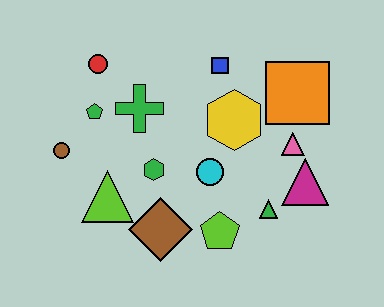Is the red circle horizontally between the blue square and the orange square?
No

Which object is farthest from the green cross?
The magenta triangle is farthest from the green cross.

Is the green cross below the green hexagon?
No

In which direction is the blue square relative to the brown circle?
The blue square is to the right of the brown circle.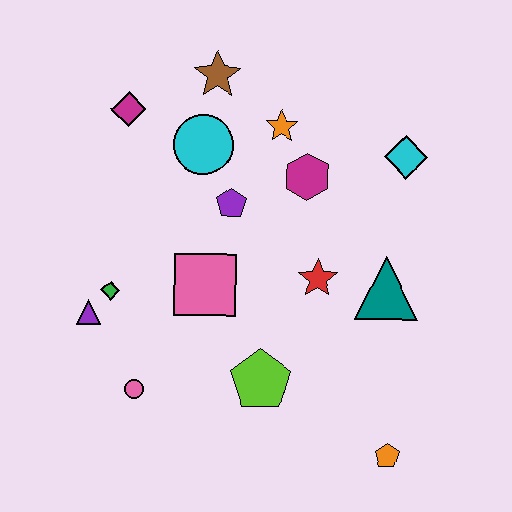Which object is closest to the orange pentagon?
The lime pentagon is closest to the orange pentagon.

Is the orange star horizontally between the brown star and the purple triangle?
No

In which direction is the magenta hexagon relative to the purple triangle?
The magenta hexagon is to the right of the purple triangle.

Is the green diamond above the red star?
No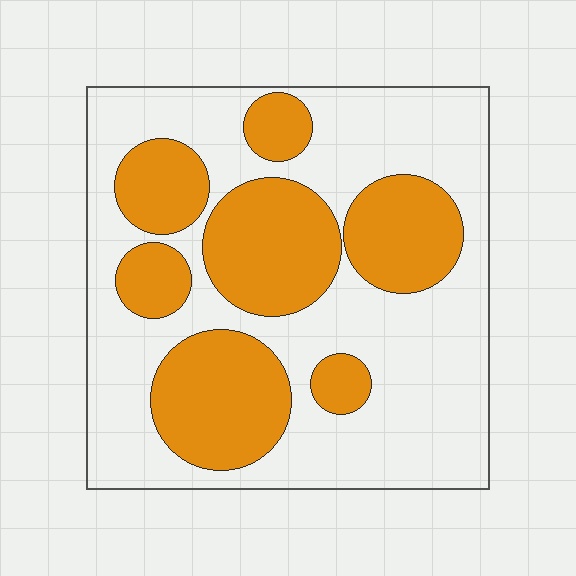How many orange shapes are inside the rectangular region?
7.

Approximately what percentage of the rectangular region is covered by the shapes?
Approximately 40%.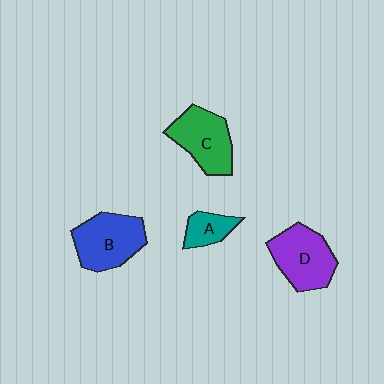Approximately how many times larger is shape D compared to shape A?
Approximately 2.2 times.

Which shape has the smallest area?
Shape A (teal).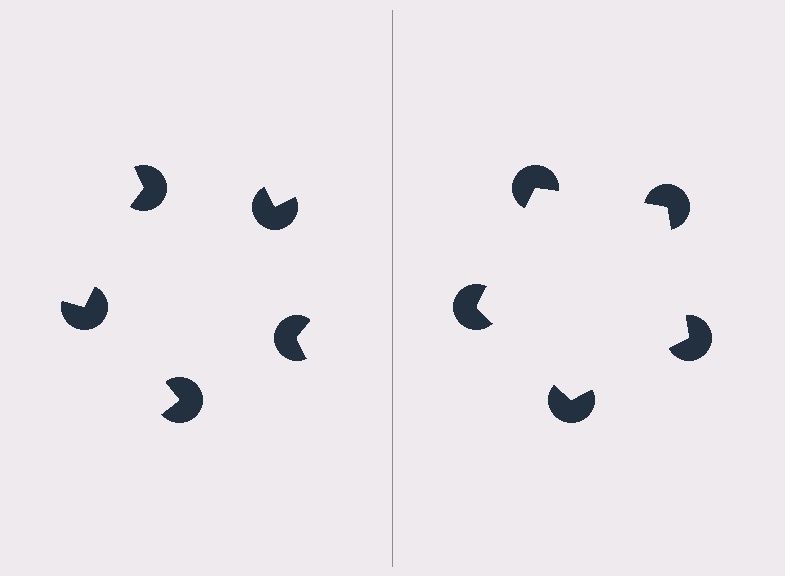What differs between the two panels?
The pac-man discs are positioned identically on both sides; only the wedge orientations differ. On the right they align to a pentagon; on the left they are misaligned.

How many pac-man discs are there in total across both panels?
10 — 5 on each side.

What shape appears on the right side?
An illusory pentagon.